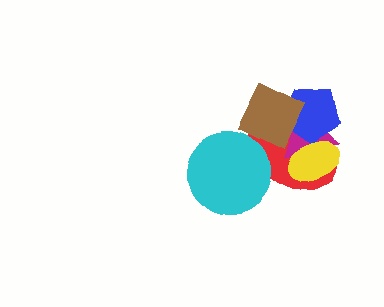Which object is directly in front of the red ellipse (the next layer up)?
The magenta triangle is directly in front of the red ellipse.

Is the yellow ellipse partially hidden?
No, no other shape covers it.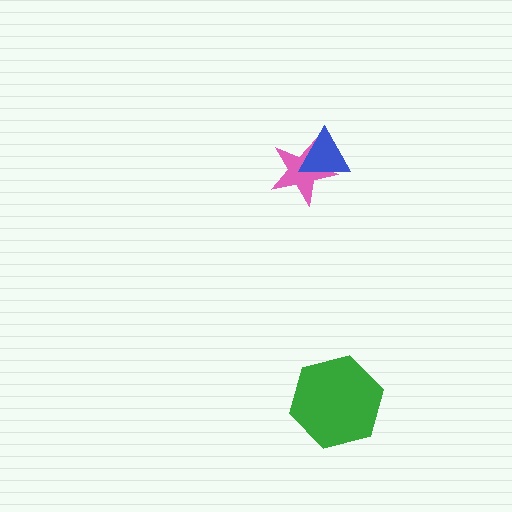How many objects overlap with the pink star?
1 object overlaps with the pink star.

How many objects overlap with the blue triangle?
1 object overlaps with the blue triangle.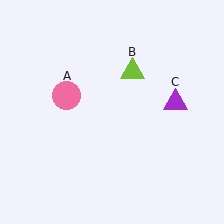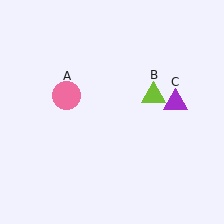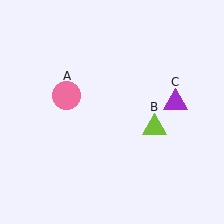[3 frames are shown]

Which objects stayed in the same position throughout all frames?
Pink circle (object A) and purple triangle (object C) remained stationary.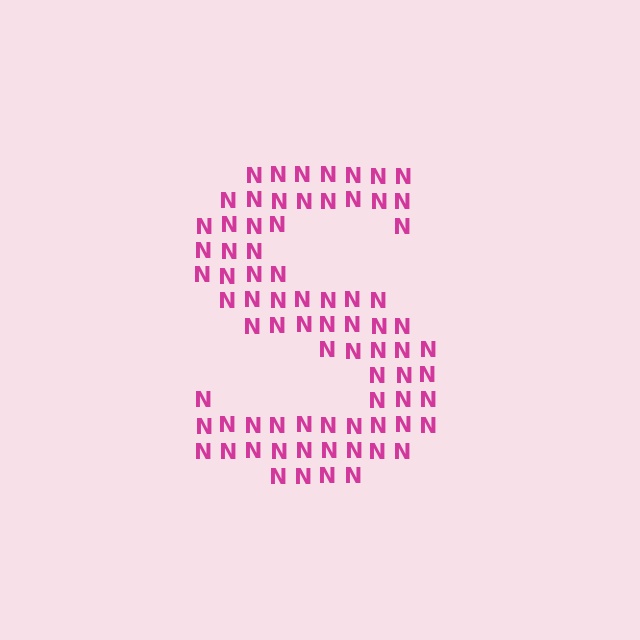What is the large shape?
The large shape is the letter S.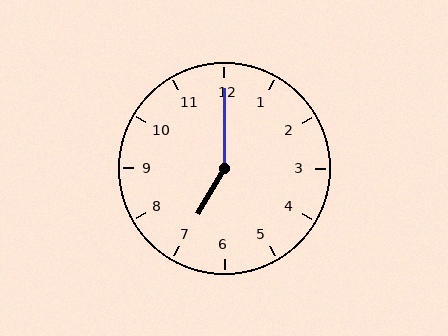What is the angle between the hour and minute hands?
Approximately 150 degrees.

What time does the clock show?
7:00.